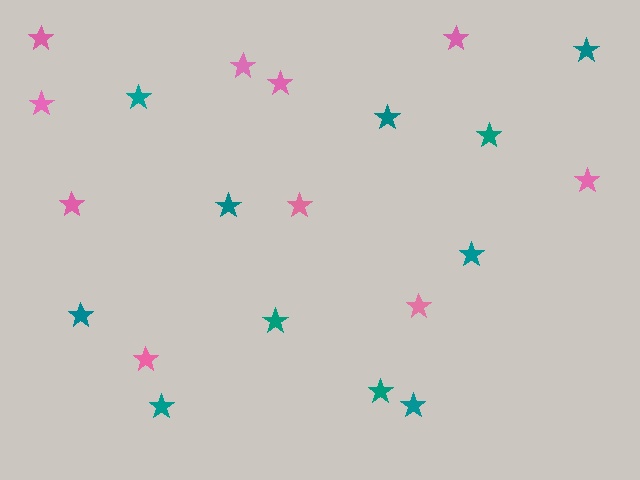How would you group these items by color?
There are 2 groups: one group of teal stars (11) and one group of pink stars (10).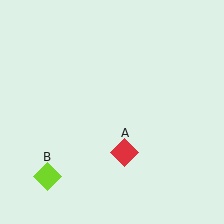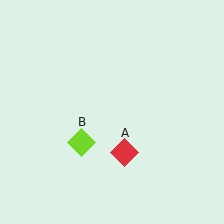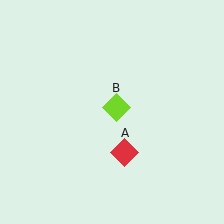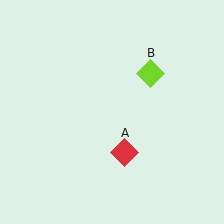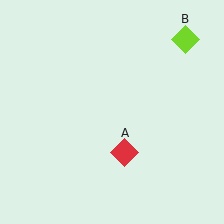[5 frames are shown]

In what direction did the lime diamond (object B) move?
The lime diamond (object B) moved up and to the right.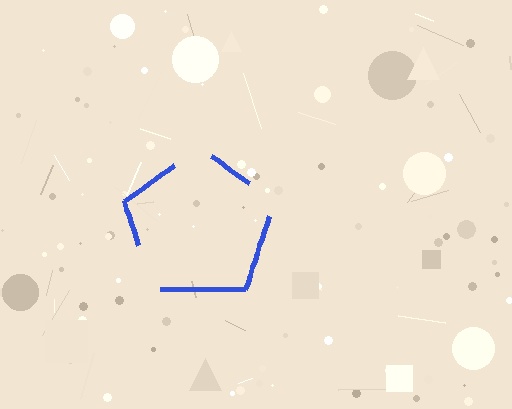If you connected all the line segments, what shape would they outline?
They would outline a pentagon.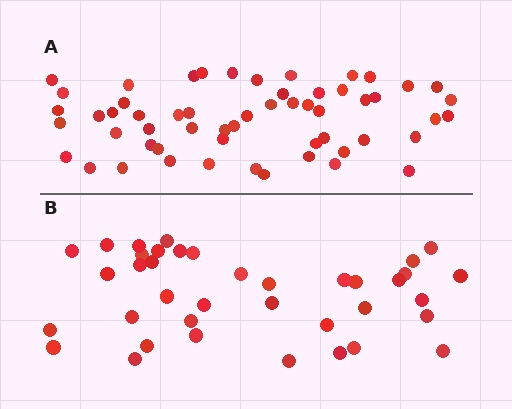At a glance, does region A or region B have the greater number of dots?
Region A (the top region) has more dots.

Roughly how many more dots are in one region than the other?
Region A has approximately 20 more dots than region B.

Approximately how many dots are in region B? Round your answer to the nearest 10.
About 40 dots. (The exact count is 38, which rounds to 40.)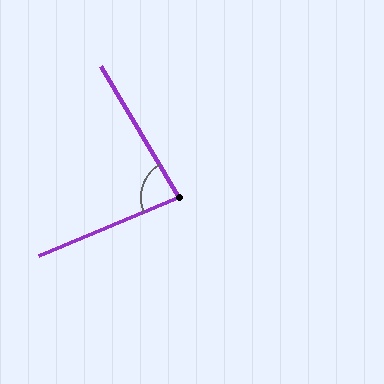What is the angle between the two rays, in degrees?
Approximately 82 degrees.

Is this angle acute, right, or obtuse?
It is acute.